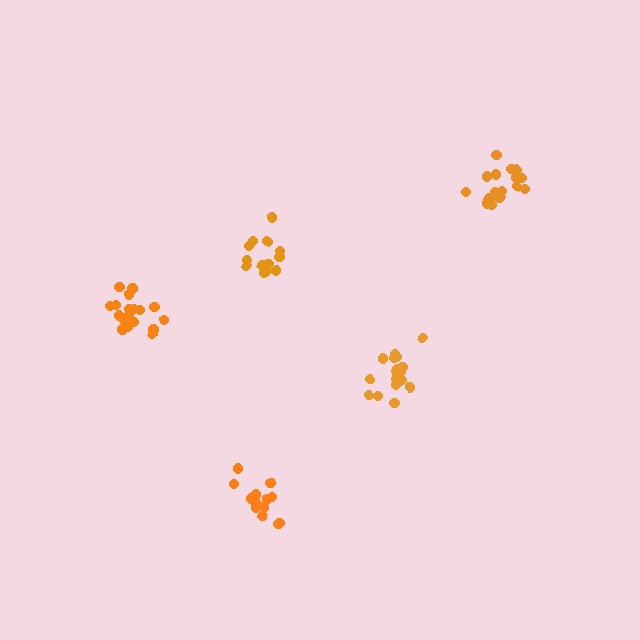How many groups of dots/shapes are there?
There are 5 groups.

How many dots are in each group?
Group 1: 18 dots, Group 2: 19 dots, Group 3: 15 dots, Group 4: 18 dots, Group 5: 14 dots (84 total).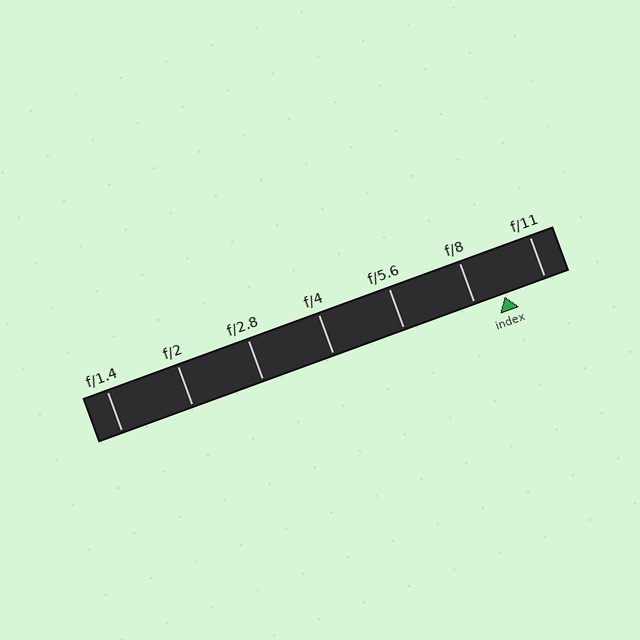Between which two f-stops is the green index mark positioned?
The index mark is between f/8 and f/11.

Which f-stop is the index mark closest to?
The index mark is closest to f/8.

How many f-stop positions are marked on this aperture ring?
There are 7 f-stop positions marked.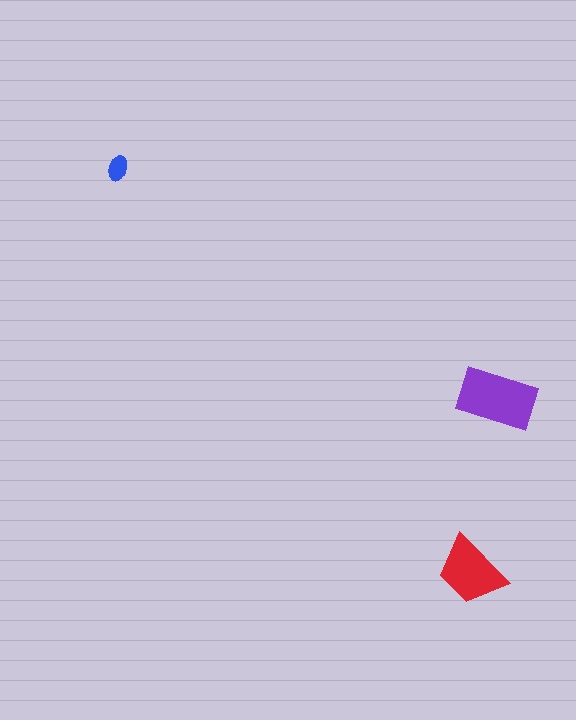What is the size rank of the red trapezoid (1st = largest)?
2nd.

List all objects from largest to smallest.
The purple rectangle, the red trapezoid, the blue ellipse.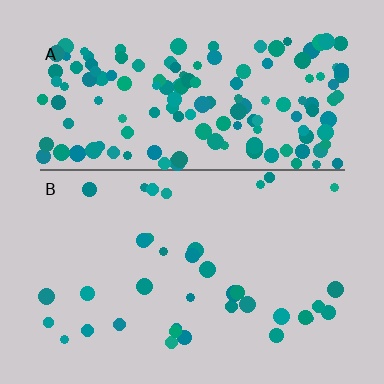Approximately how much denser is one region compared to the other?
Approximately 4.0× — region A over region B.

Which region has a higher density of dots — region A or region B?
A (the top).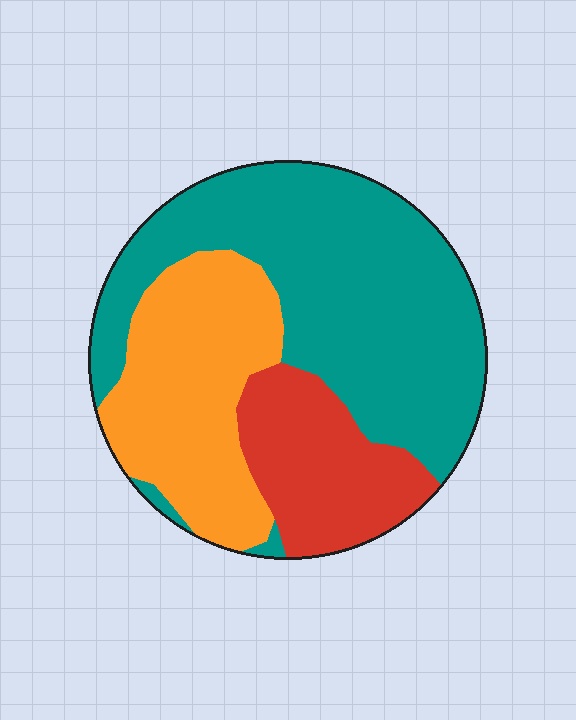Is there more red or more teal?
Teal.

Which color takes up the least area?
Red, at roughly 20%.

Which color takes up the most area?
Teal, at roughly 50%.